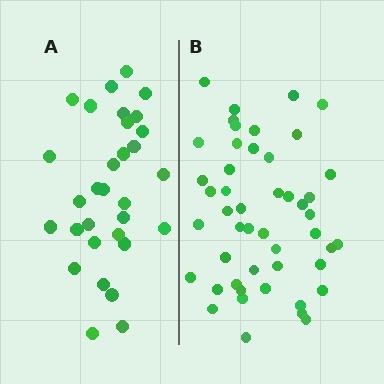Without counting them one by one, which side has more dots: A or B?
Region B (the right region) has more dots.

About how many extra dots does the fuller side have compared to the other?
Region B has approximately 15 more dots than region A.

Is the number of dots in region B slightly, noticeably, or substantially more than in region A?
Region B has substantially more. The ratio is roughly 1.5 to 1.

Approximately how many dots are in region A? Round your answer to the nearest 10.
About 30 dots. (The exact count is 31, which rounds to 30.)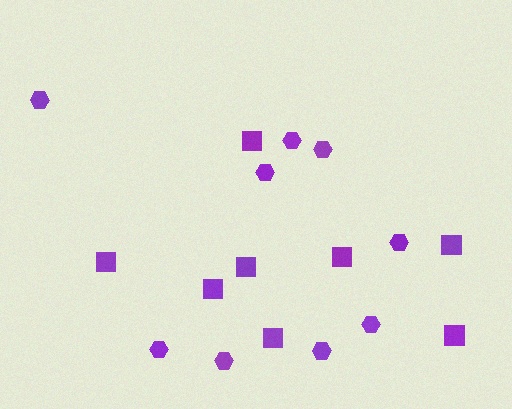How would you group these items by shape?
There are 2 groups: one group of squares (8) and one group of hexagons (9).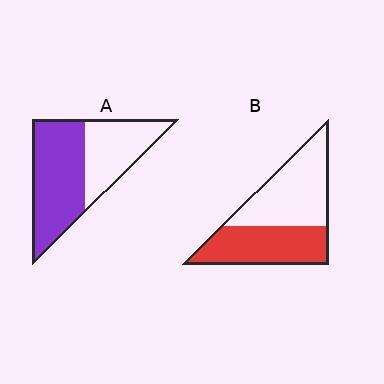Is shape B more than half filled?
Roughly half.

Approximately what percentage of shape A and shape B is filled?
A is approximately 60% and B is approximately 45%.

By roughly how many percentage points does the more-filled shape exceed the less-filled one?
By roughly 15 percentage points (A over B).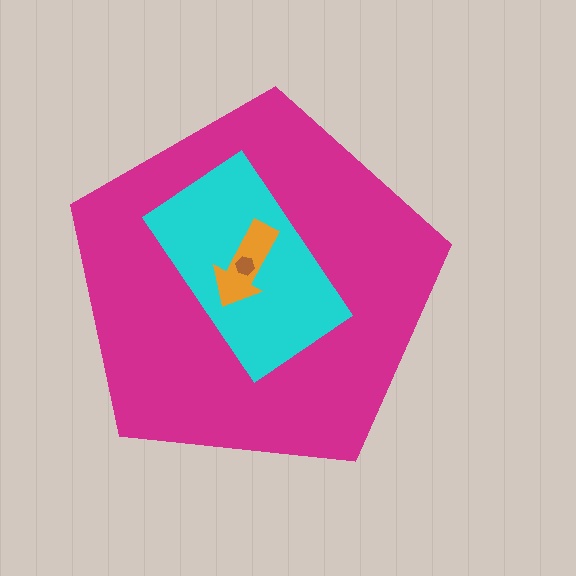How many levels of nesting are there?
4.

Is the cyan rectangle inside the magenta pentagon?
Yes.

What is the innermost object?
The brown hexagon.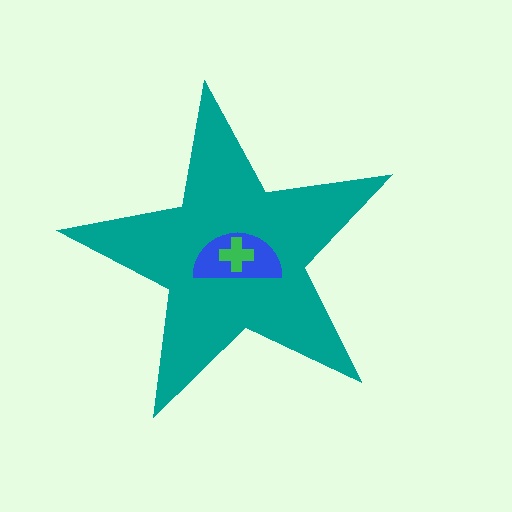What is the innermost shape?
The green cross.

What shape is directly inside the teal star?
The blue semicircle.